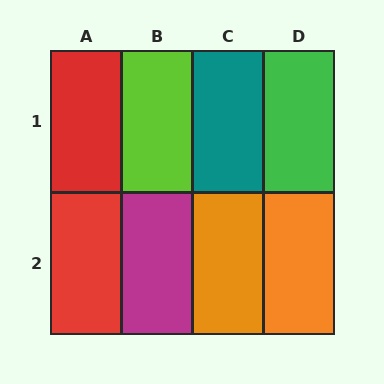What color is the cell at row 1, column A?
Red.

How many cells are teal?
1 cell is teal.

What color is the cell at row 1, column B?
Lime.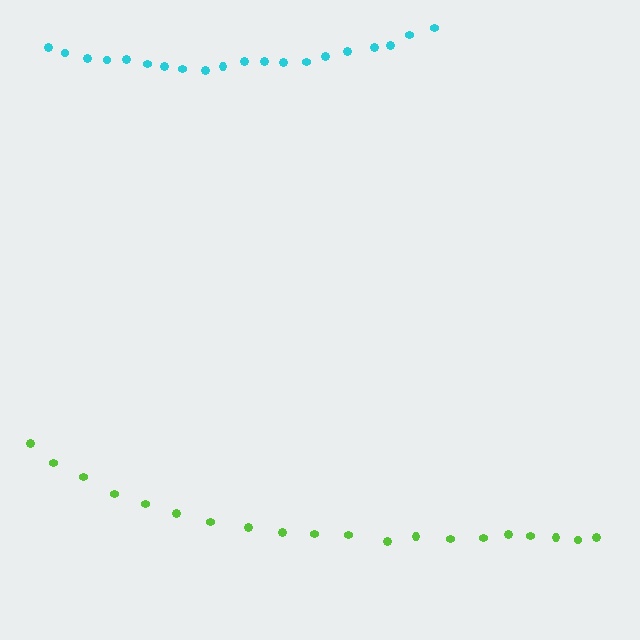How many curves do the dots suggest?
There are 2 distinct paths.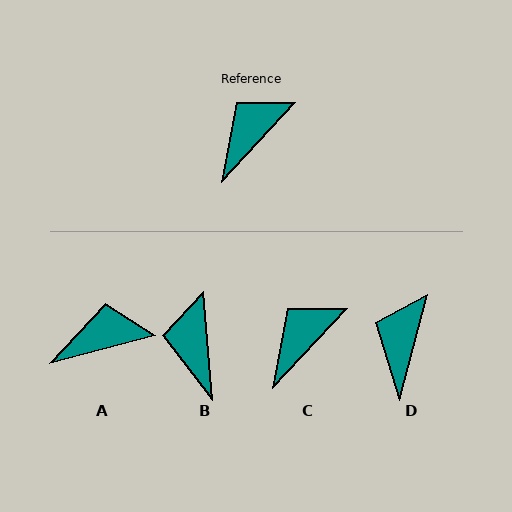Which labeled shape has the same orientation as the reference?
C.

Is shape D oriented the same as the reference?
No, it is off by about 28 degrees.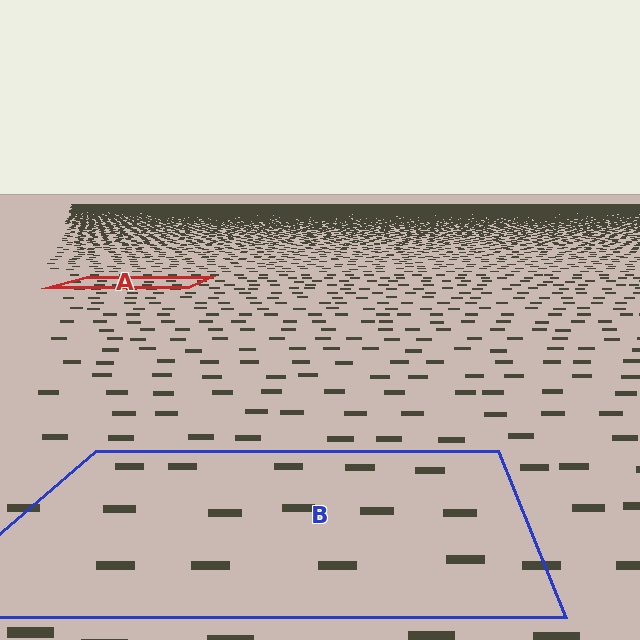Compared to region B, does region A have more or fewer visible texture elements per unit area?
Region A has more texture elements per unit area — they are packed more densely because it is farther away.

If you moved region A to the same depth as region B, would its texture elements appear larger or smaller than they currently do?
They would appear larger. At a closer depth, the same texture elements are projected at a bigger on-screen size.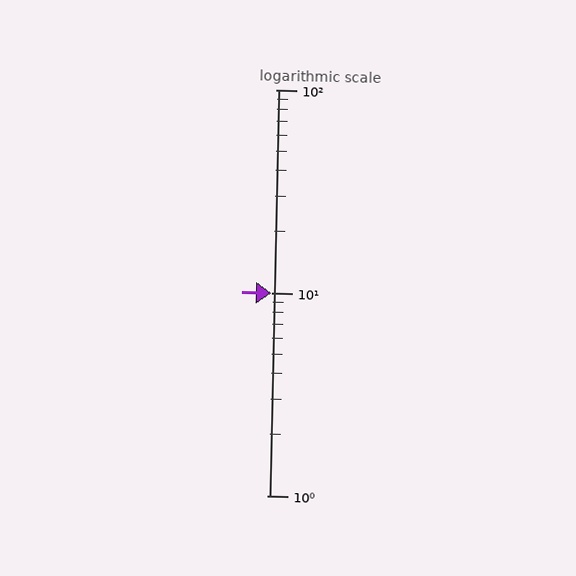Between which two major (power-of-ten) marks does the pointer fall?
The pointer is between 1 and 10.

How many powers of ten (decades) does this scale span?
The scale spans 2 decades, from 1 to 100.